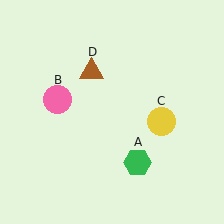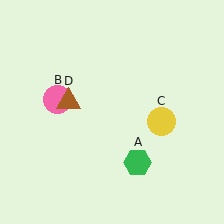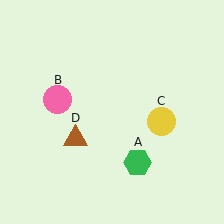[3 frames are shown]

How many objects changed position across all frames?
1 object changed position: brown triangle (object D).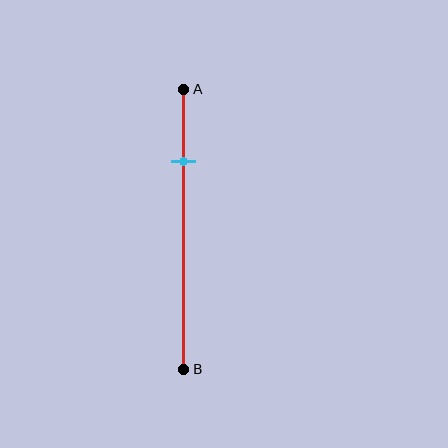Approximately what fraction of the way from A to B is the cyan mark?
The cyan mark is approximately 25% of the way from A to B.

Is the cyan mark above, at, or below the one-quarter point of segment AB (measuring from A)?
The cyan mark is approximately at the one-quarter point of segment AB.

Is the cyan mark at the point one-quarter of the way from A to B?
Yes, the mark is approximately at the one-quarter point.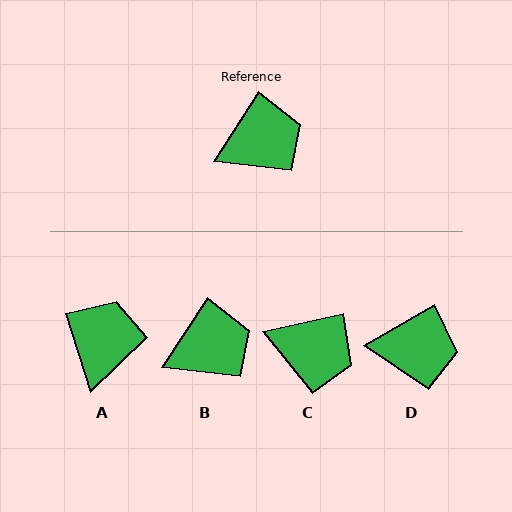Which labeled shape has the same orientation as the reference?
B.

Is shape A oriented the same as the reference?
No, it is off by about 52 degrees.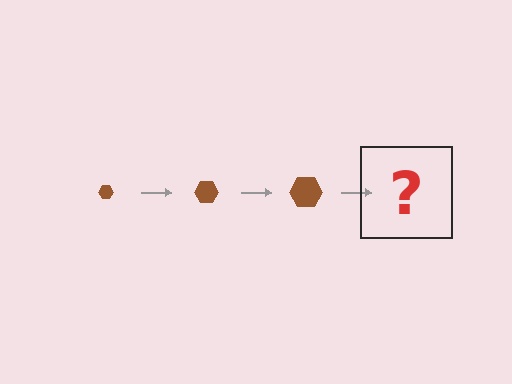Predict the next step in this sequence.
The next step is a brown hexagon, larger than the previous one.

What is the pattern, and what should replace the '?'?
The pattern is that the hexagon gets progressively larger each step. The '?' should be a brown hexagon, larger than the previous one.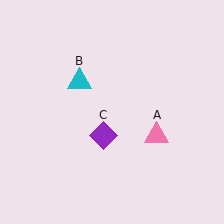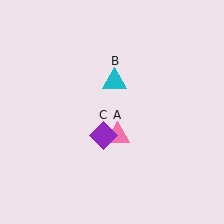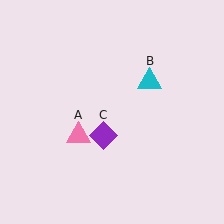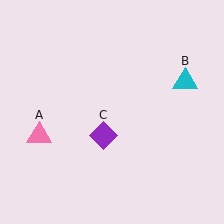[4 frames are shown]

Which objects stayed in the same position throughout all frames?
Purple diamond (object C) remained stationary.